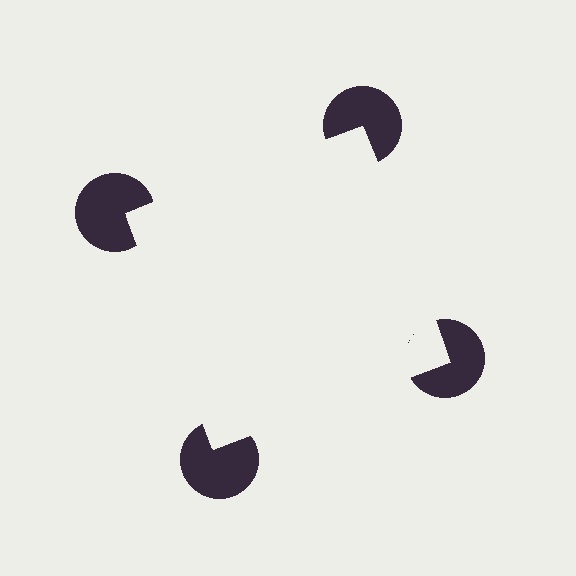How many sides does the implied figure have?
4 sides.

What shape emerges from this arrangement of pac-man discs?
An illusory square — its edges are inferred from the aligned wedge cuts in the pac-man discs, not physically drawn.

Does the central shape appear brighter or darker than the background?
It typically appears slightly brighter than the background, even though no actual brightness change is drawn.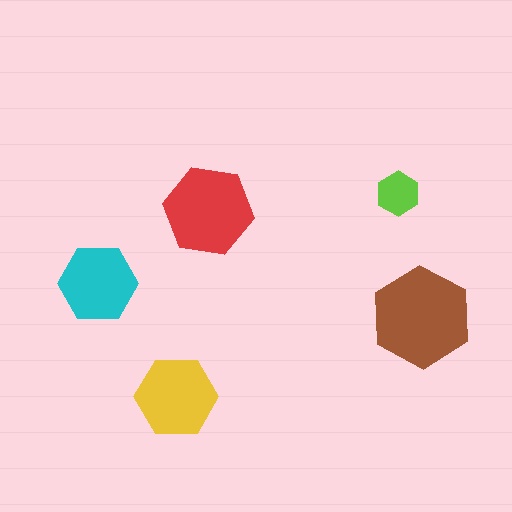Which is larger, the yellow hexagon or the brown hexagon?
The brown one.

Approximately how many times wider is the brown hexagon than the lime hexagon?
About 2.5 times wider.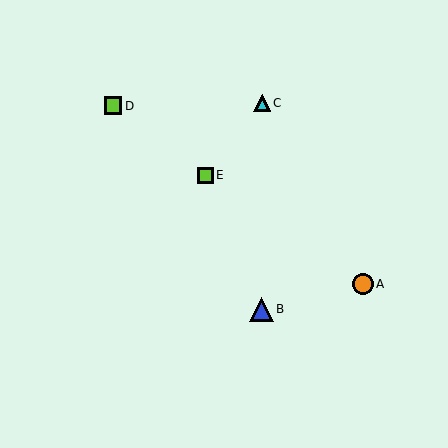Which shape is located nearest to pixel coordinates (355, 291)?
The orange circle (labeled A) at (363, 284) is nearest to that location.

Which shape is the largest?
The blue triangle (labeled B) is the largest.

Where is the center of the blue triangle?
The center of the blue triangle is at (261, 309).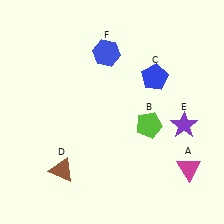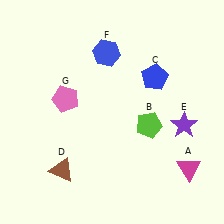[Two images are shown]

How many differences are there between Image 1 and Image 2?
There is 1 difference between the two images.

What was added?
A pink pentagon (G) was added in Image 2.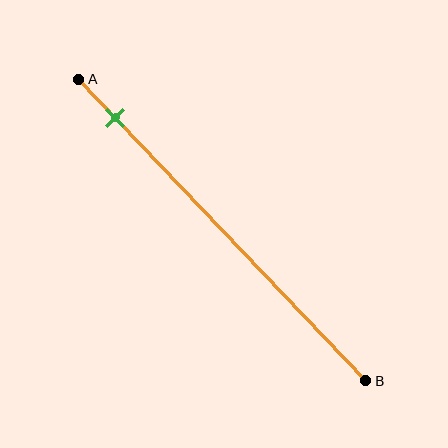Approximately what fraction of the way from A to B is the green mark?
The green mark is approximately 15% of the way from A to B.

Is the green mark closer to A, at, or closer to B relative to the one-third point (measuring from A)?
The green mark is closer to point A than the one-third point of segment AB.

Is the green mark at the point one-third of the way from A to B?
No, the mark is at about 15% from A, not at the 33% one-third point.